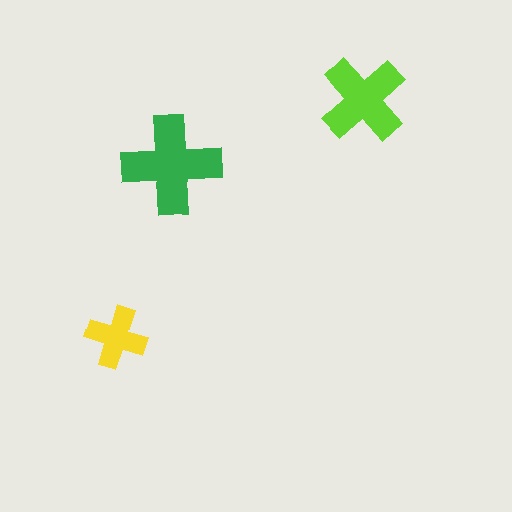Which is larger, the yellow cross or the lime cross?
The lime one.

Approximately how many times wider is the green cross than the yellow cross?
About 1.5 times wider.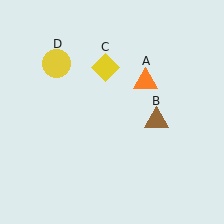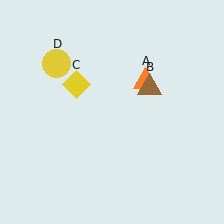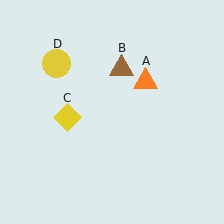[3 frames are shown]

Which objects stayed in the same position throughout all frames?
Orange triangle (object A) and yellow circle (object D) remained stationary.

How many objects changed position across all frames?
2 objects changed position: brown triangle (object B), yellow diamond (object C).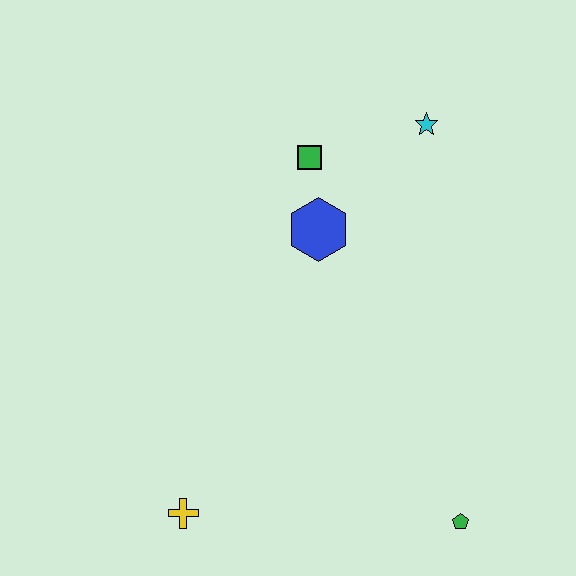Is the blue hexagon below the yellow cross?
No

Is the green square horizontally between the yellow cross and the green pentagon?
Yes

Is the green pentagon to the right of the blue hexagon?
Yes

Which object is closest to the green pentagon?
The yellow cross is closest to the green pentagon.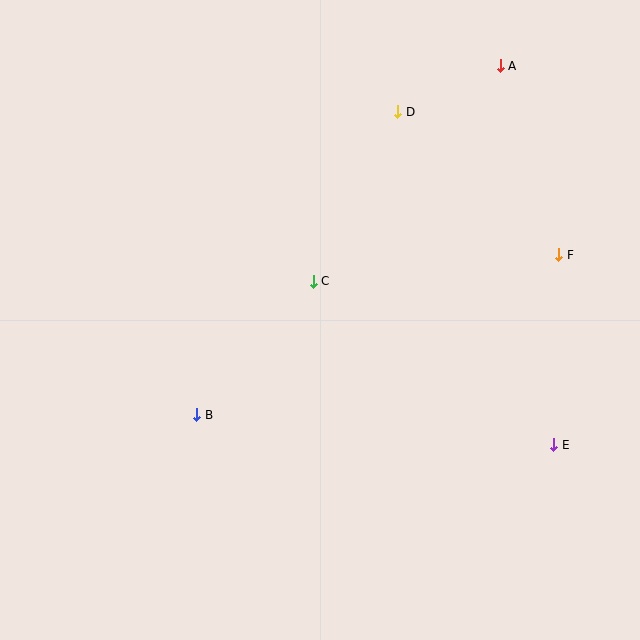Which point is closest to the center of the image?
Point C at (313, 281) is closest to the center.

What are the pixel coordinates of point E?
Point E is at (554, 445).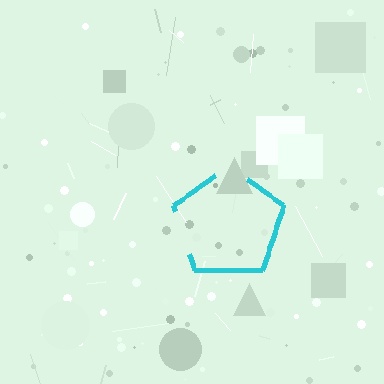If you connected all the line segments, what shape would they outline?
They would outline a pentagon.